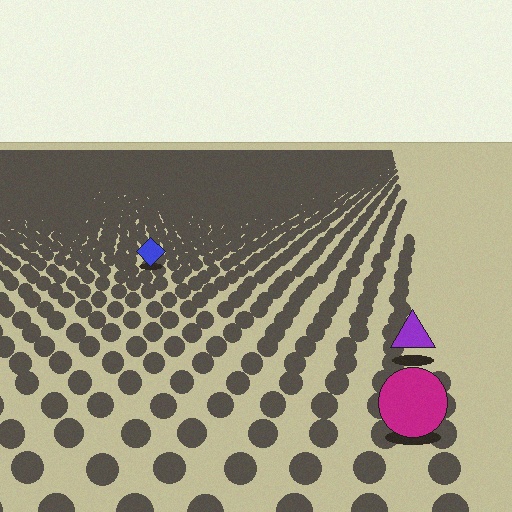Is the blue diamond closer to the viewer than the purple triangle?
No. The purple triangle is closer — you can tell from the texture gradient: the ground texture is coarser near it.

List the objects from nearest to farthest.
From nearest to farthest: the magenta circle, the purple triangle, the blue diamond.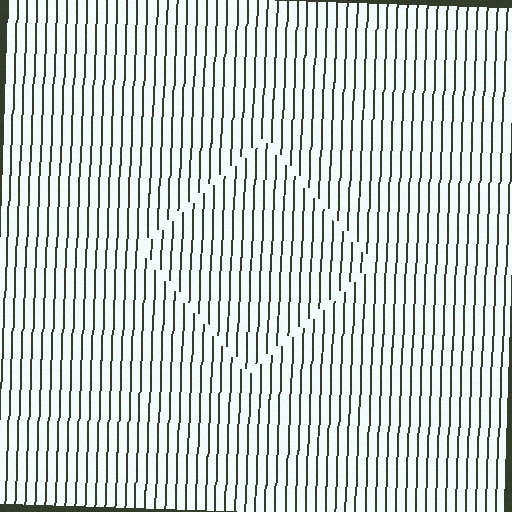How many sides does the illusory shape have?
4 sides — the line-ends trace a square.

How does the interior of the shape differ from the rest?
The interior of the shape contains the same grating, shifted by half a period — the contour is defined by the phase discontinuity where line-ends from the inner and outer gratings abut.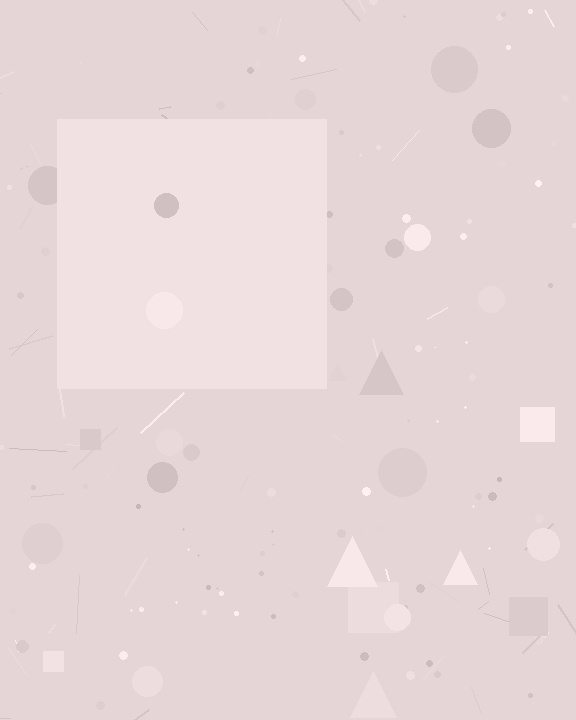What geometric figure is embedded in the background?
A square is embedded in the background.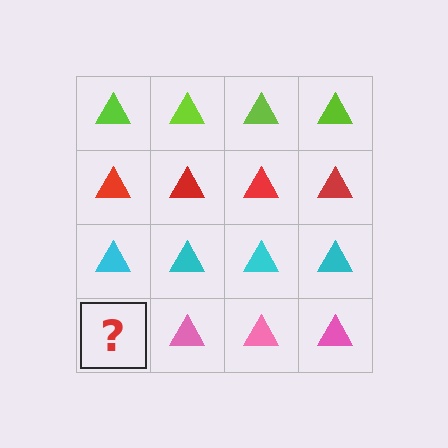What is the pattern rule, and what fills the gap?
The rule is that each row has a consistent color. The gap should be filled with a pink triangle.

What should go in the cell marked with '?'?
The missing cell should contain a pink triangle.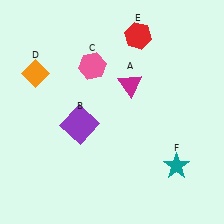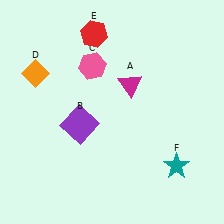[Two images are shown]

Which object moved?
The red hexagon (E) moved left.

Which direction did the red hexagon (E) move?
The red hexagon (E) moved left.